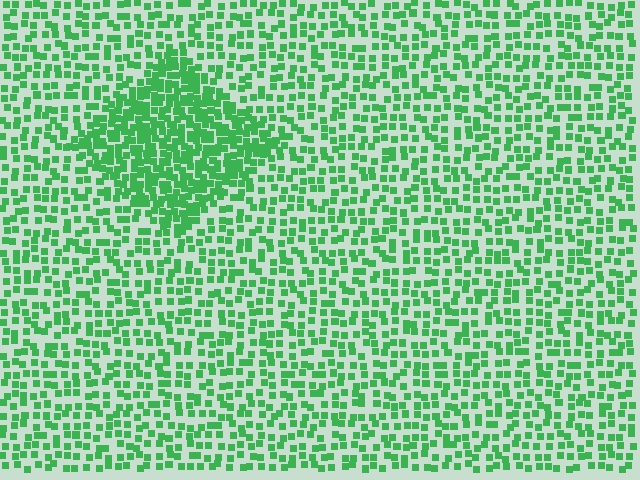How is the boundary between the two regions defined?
The boundary is defined by a change in element density (approximately 2.0x ratio). All elements are the same color, size, and shape.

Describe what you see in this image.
The image contains small green elements arranged at two different densities. A diamond-shaped region is visible where the elements are more densely packed than the surrounding area.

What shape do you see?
I see a diamond.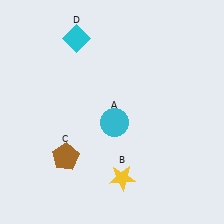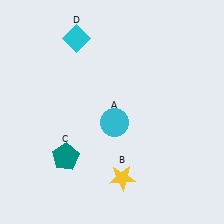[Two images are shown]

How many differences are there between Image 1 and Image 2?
There is 1 difference between the two images.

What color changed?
The pentagon (C) changed from brown in Image 1 to teal in Image 2.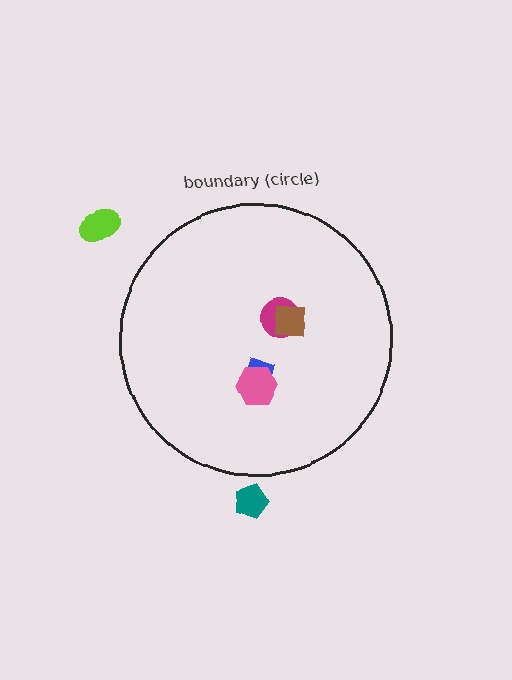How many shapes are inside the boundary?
4 inside, 2 outside.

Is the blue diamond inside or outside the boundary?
Inside.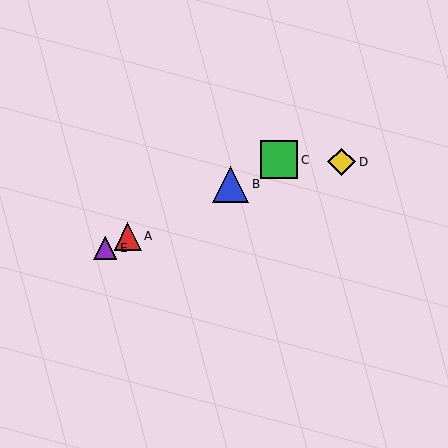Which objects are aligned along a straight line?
Objects A, B, C, E are aligned along a straight line.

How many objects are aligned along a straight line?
4 objects (A, B, C, E) are aligned along a straight line.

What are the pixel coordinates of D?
Object D is at (342, 162).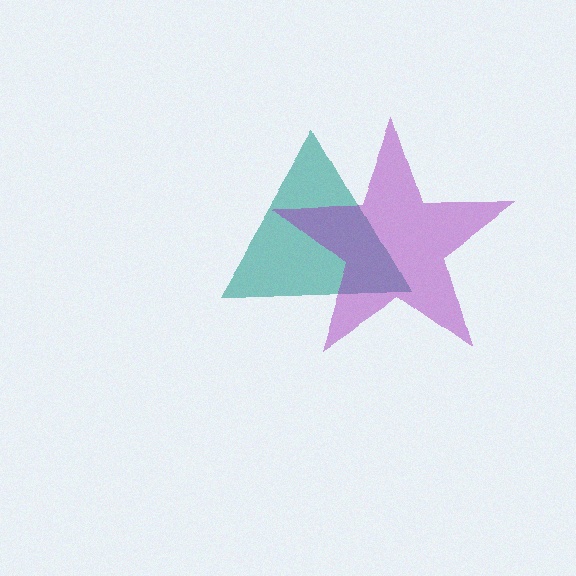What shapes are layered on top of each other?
The layered shapes are: a teal triangle, a purple star.